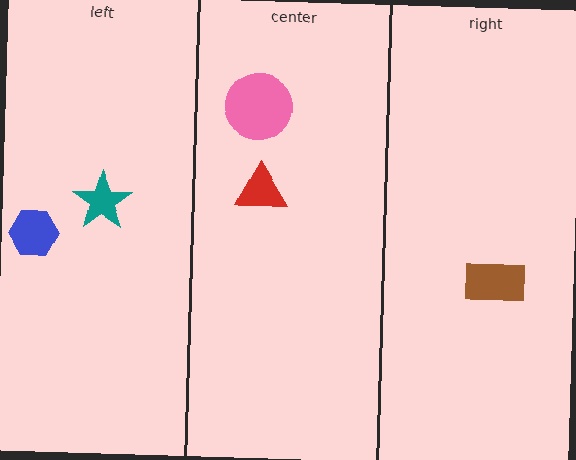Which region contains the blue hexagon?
The left region.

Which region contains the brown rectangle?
The right region.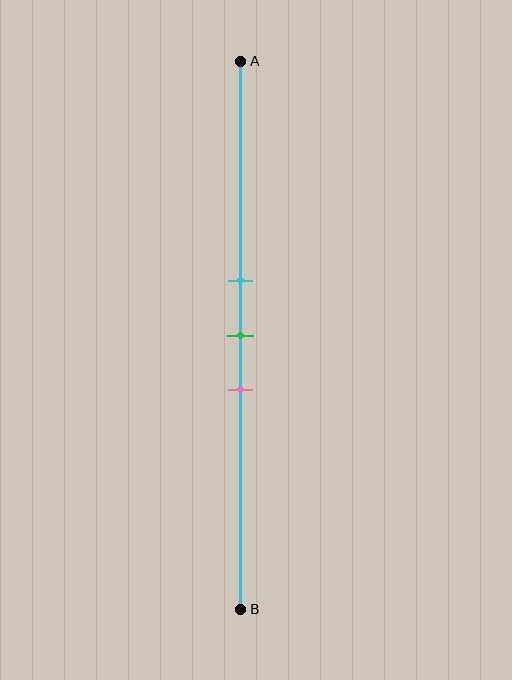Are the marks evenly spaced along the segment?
Yes, the marks are approximately evenly spaced.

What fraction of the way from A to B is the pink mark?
The pink mark is approximately 60% (0.6) of the way from A to B.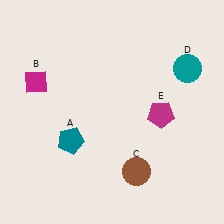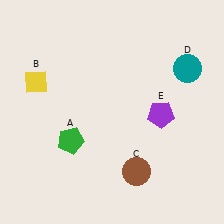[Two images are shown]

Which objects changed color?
A changed from teal to green. B changed from magenta to yellow. E changed from magenta to purple.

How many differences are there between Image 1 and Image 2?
There are 3 differences between the two images.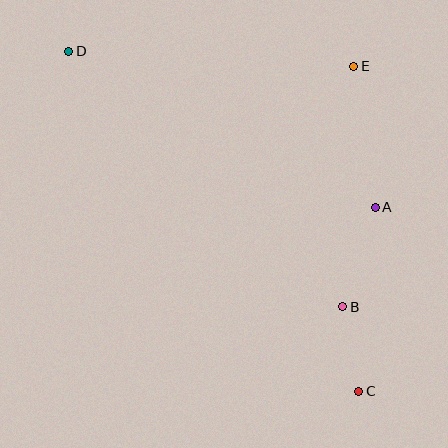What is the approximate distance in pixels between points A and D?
The distance between A and D is approximately 344 pixels.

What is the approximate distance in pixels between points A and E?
The distance between A and E is approximately 143 pixels.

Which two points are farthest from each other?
Points C and D are farthest from each other.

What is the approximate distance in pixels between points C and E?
The distance between C and E is approximately 325 pixels.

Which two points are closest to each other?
Points B and C are closest to each other.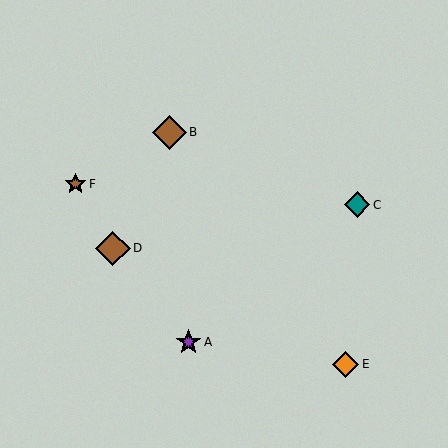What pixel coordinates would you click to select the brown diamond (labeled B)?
Click at (169, 132) to select the brown diamond B.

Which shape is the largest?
The brown diamond (labeled D) is the largest.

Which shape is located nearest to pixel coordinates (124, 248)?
The brown diamond (labeled D) at (113, 248) is nearest to that location.